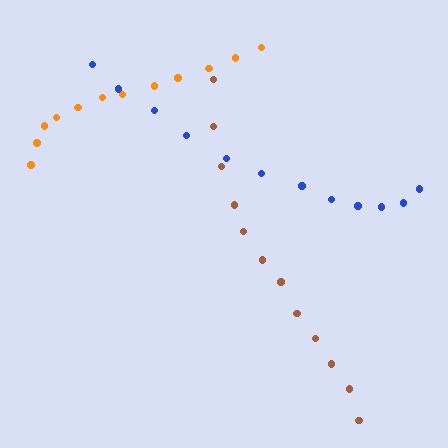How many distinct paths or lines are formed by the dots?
There are 3 distinct paths.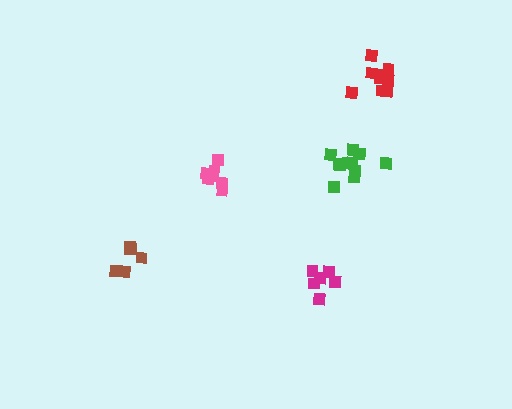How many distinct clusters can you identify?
There are 5 distinct clusters.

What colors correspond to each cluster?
The clusters are colored: magenta, pink, red, green, brown.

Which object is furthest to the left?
The brown cluster is leftmost.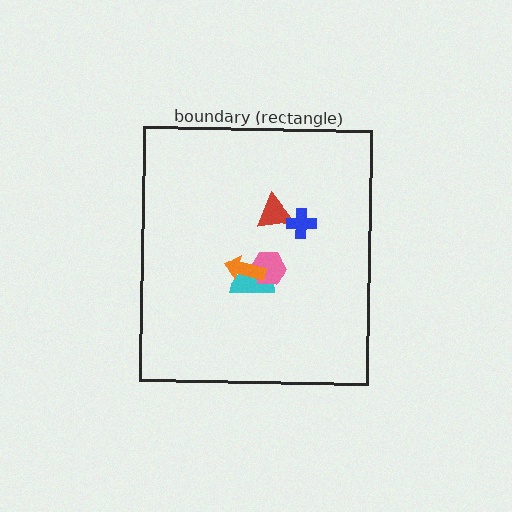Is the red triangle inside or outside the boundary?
Inside.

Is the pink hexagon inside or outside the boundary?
Inside.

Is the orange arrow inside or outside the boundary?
Inside.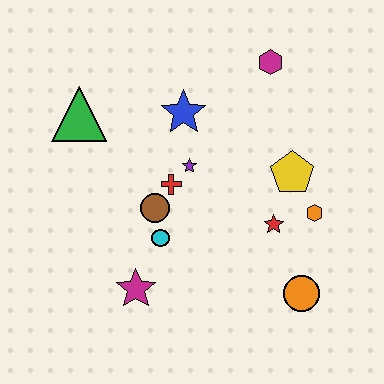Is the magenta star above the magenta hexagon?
No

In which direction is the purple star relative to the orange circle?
The purple star is above the orange circle.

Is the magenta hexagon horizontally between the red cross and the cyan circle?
No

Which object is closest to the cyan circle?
The brown circle is closest to the cyan circle.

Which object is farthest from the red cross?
The orange circle is farthest from the red cross.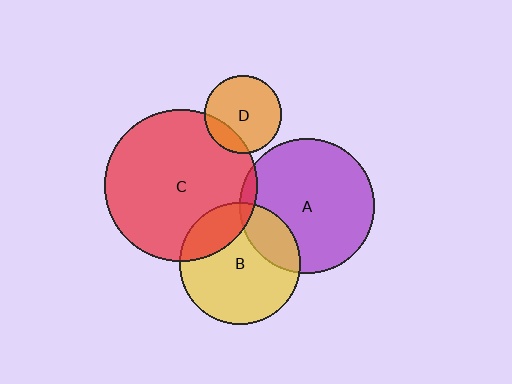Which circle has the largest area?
Circle C (red).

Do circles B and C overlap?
Yes.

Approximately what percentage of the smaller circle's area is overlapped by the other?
Approximately 20%.